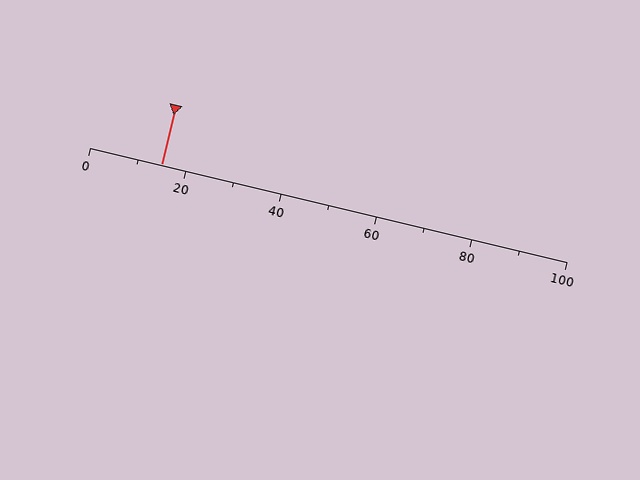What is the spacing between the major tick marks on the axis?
The major ticks are spaced 20 apart.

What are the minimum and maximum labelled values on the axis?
The axis runs from 0 to 100.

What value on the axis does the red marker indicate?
The marker indicates approximately 15.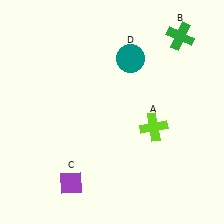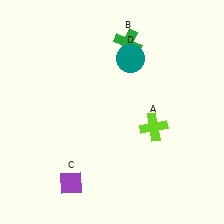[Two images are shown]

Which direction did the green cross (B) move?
The green cross (B) moved left.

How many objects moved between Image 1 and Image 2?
1 object moved between the two images.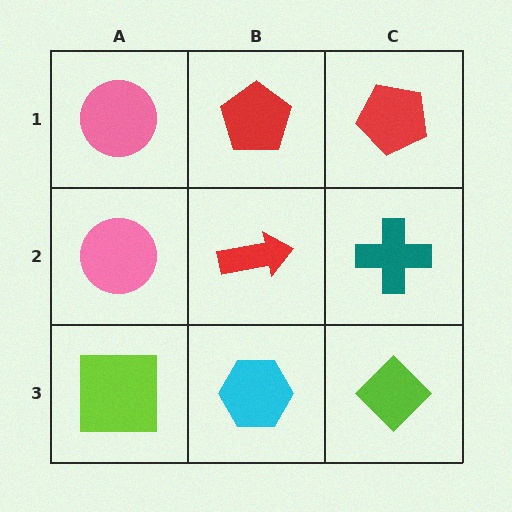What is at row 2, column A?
A pink circle.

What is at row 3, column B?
A cyan hexagon.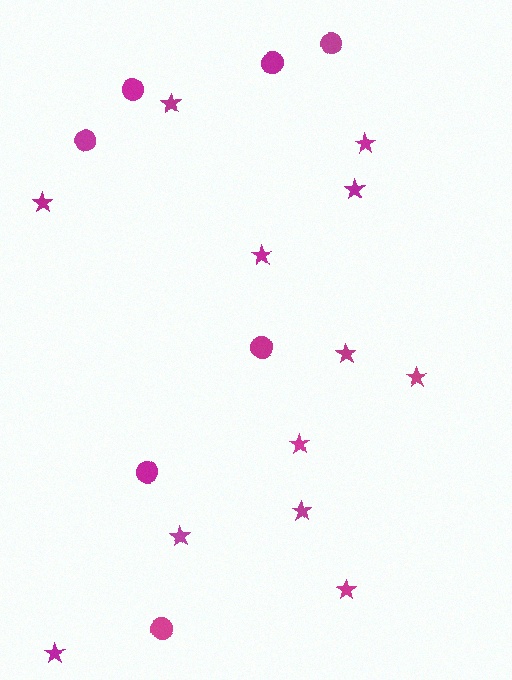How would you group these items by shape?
There are 2 groups: one group of stars (12) and one group of circles (7).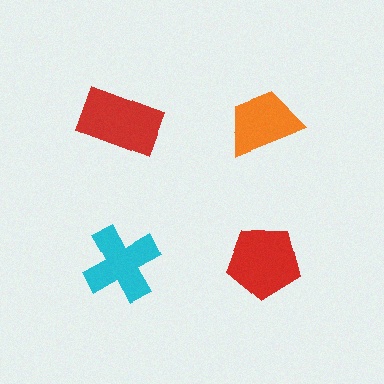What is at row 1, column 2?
An orange trapezoid.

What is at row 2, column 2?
A red pentagon.